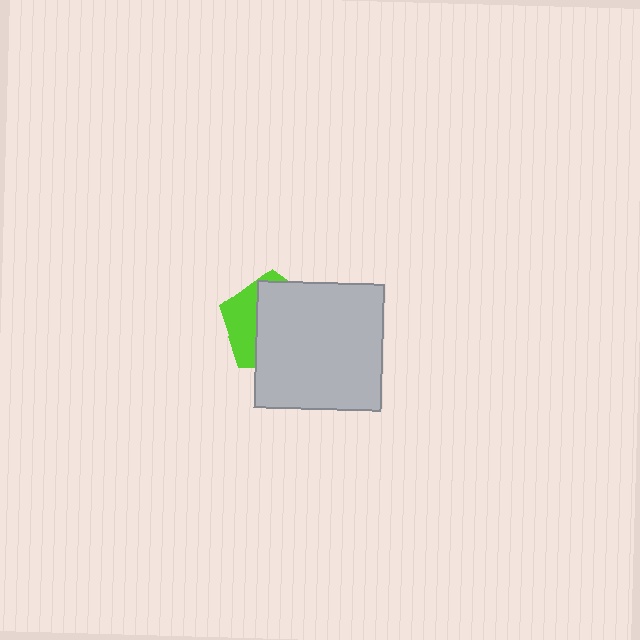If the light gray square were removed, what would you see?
You would see the complete lime pentagon.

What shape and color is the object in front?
The object in front is a light gray square.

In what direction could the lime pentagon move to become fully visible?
The lime pentagon could move left. That would shift it out from behind the light gray square entirely.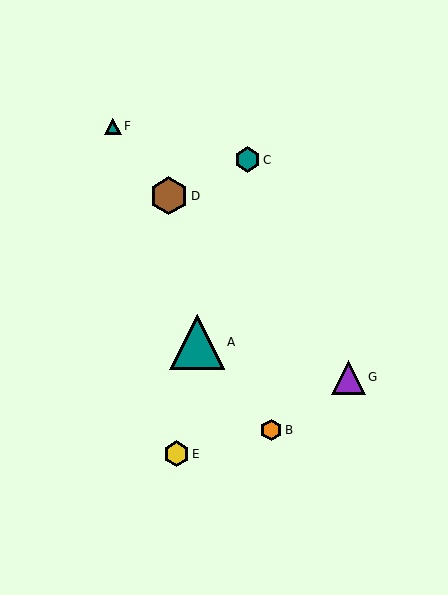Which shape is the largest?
The teal triangle (labeled A) is the largest.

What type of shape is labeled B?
Shape B is an orange hexagon.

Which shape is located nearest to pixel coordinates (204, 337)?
The teal triangle (labeled A) at (197, 342) is nearest to that location.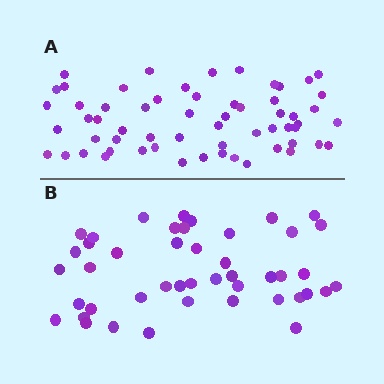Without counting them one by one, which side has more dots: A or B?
Region A (the top region) has more dots.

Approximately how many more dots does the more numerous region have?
Region A has approximately 15 more dots than region B.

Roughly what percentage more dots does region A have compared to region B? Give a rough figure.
About 35% more.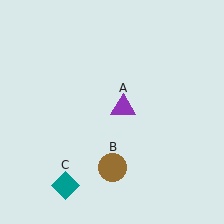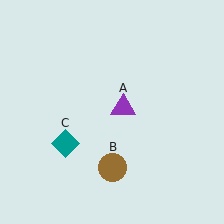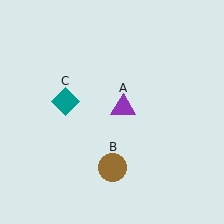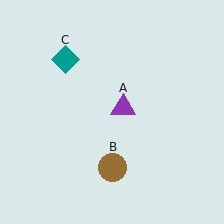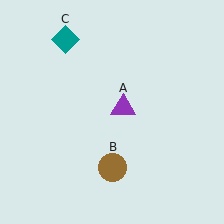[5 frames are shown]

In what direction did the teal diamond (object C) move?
The teal diamond (object C) moved up.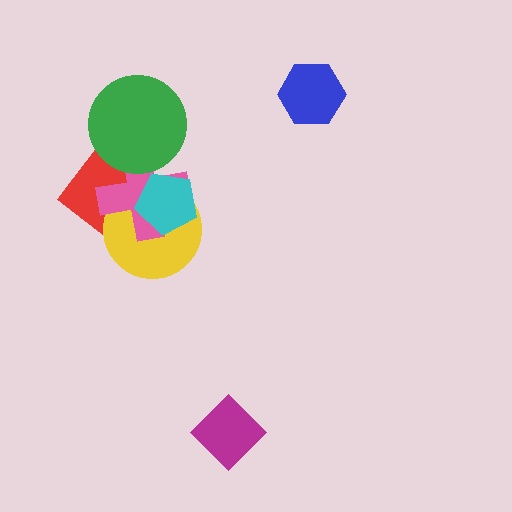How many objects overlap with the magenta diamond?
0 objects overlap with the magenta diamond.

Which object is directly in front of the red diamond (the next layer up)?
The yellow circle is directly in front of the red diamond.